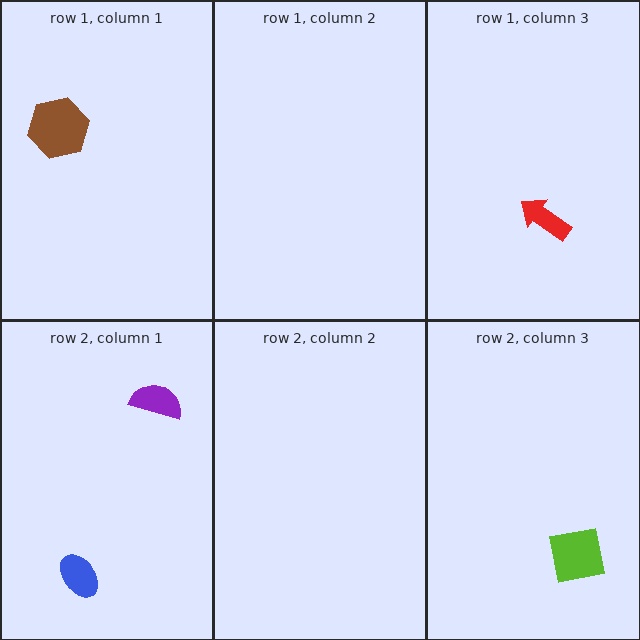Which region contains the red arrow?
The row 1, column 3 region.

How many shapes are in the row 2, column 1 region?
2.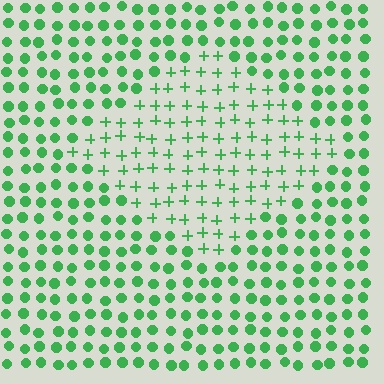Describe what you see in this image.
The image is filled with small green elements arranged in a uniform grid. A diamond-shaped region contains plus signs, while the surrounding area contains circles. The boundary is defined purely by the change in element shape.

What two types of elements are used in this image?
The image uses plus signs inside the diamond region and circles outside it.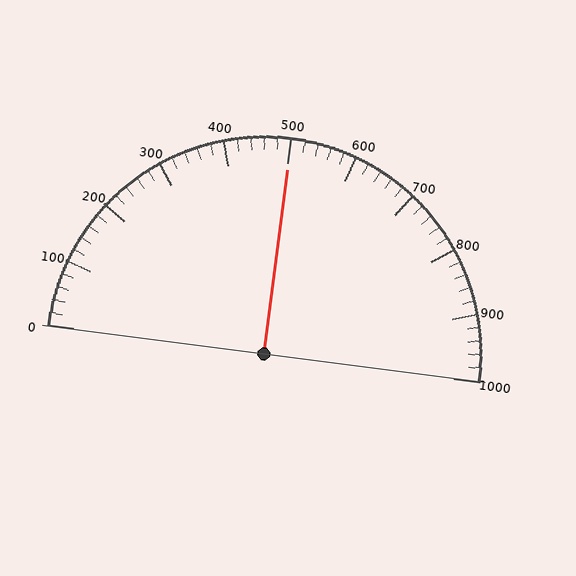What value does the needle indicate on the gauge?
The needle indicates approximately 500.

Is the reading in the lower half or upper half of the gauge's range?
The reading is in the upper half of the range (0 to 1000).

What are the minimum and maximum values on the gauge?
The gauge ranges from 0 to 1000.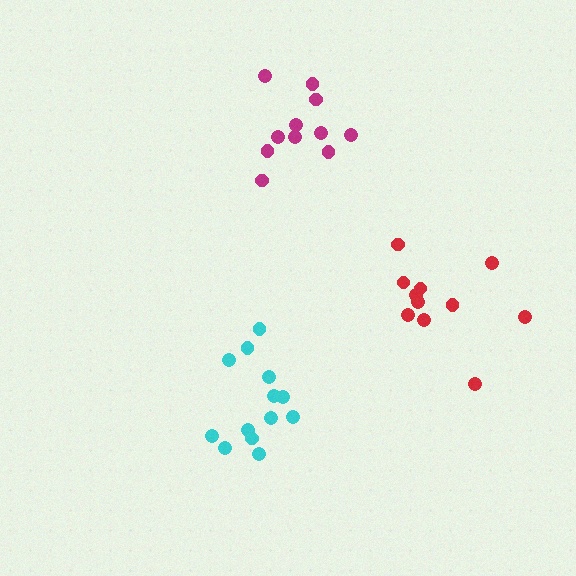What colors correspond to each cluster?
The clusters are colored: red, cyan, magenta.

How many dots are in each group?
Group 1: 11 dots, Group 2: 13 dots, Group 3: 11 dots (35 total).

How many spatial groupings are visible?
There are 3 spatial groupings.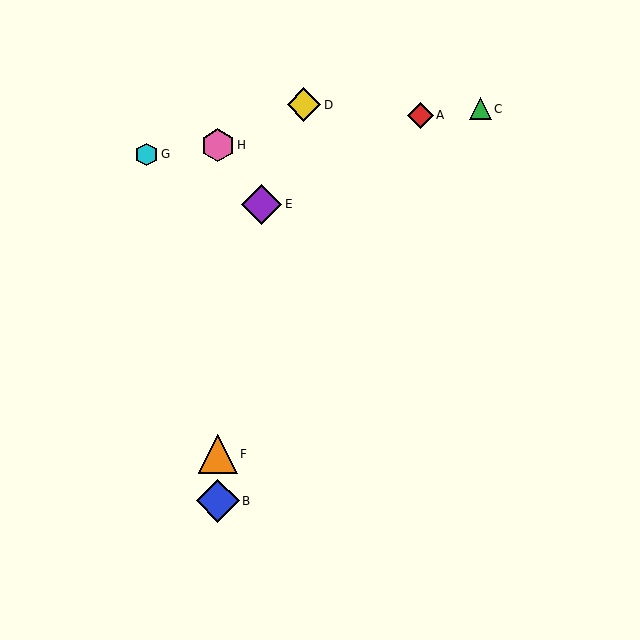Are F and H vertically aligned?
Yes, both are at x≈218.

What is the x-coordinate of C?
Object C is at x≈480.